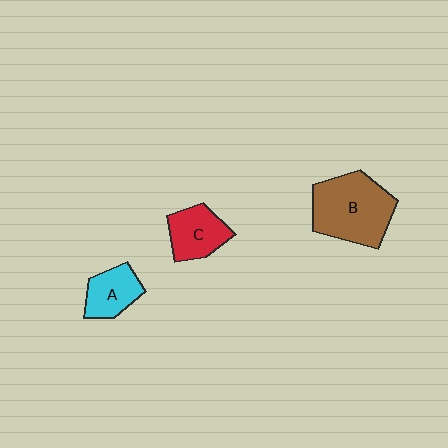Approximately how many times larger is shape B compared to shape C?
Approximately 1.8 times.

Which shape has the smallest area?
Shape A (cyan).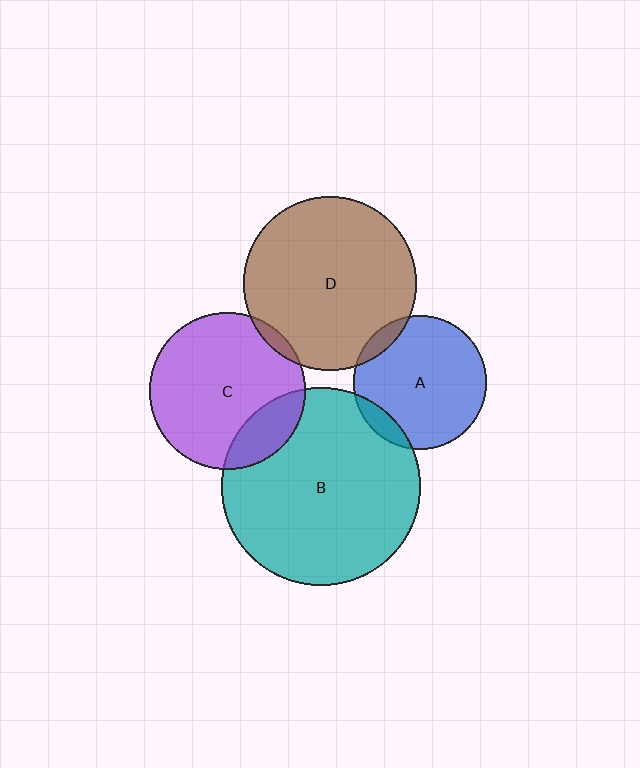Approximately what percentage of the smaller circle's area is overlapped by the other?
Approximately 20%.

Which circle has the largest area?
Circle B (teal).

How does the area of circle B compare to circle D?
Approximately 1.3 times.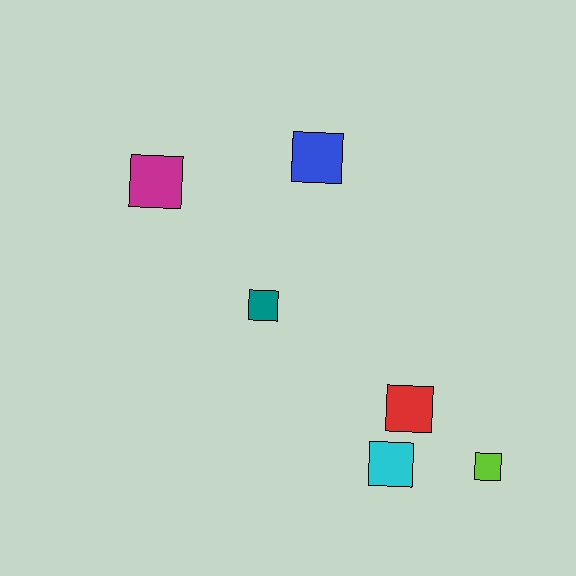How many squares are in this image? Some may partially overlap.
There are 6 squares.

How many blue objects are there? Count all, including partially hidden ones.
There is 1 blue object.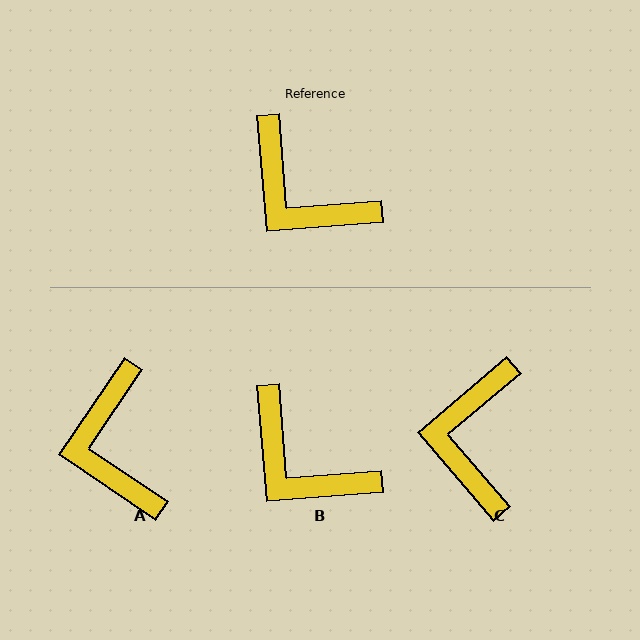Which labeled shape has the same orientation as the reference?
B.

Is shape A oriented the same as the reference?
No, it is off by about 38 degrees.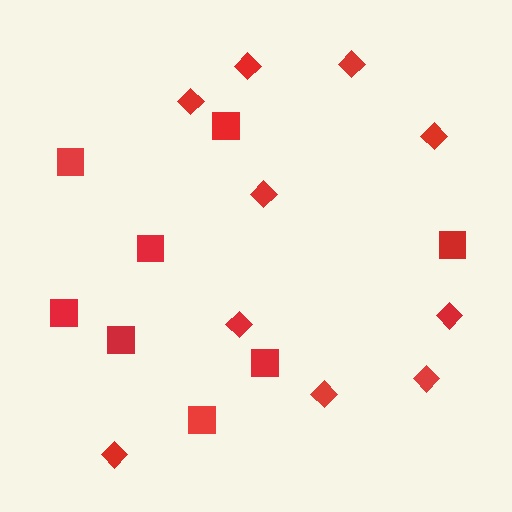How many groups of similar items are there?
There are 2 groups: one group of diamonds (10) and one group of squares (8).